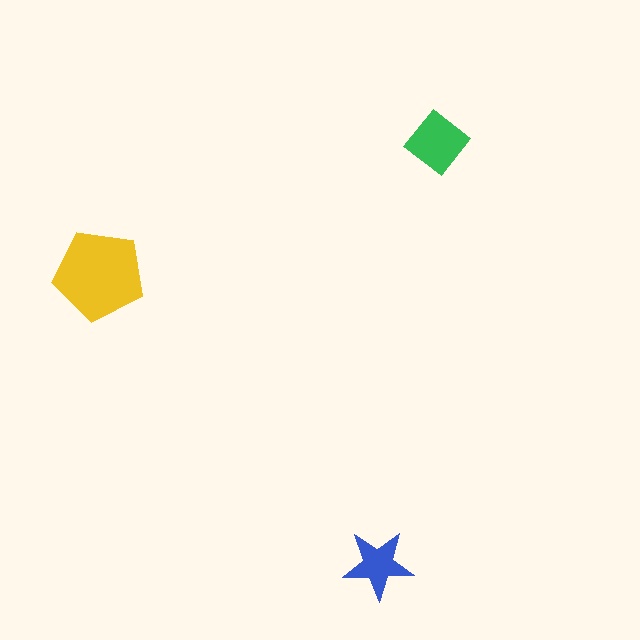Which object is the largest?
The yellow pentagon.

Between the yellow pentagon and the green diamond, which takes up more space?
The yellow pentagon.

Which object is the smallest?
The blue star.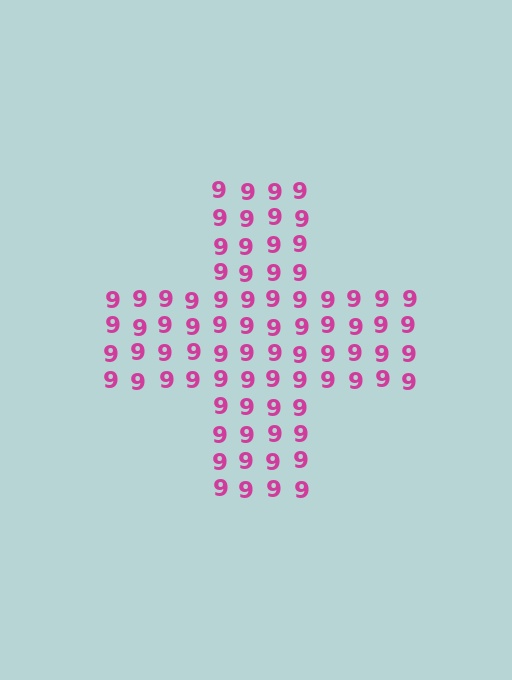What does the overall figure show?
The overall figure shows a cross.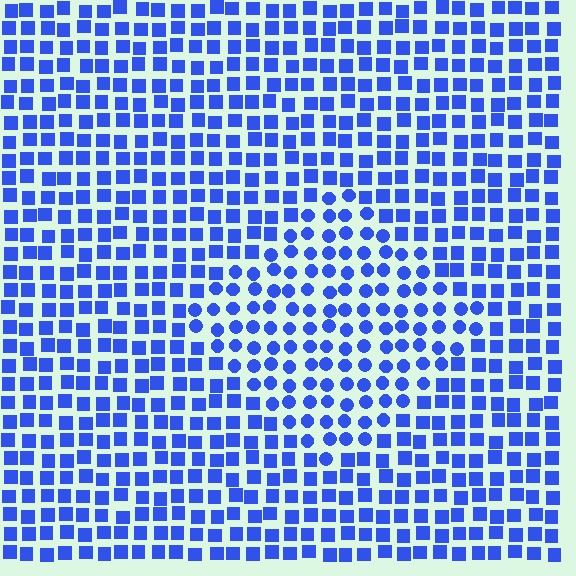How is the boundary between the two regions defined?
The boundary is defined by a change in element shape: circles inside vs. squares outside. All elements share the same color and spacing.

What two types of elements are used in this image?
The image uses circles inside the diamond region and squares outside it.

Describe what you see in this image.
The image is filled with small blue elements arranged in a uniform grid. A diamond-shaped region contains circles, while the surrounding area contains squares. The boundary is defined purely by the change in element shape.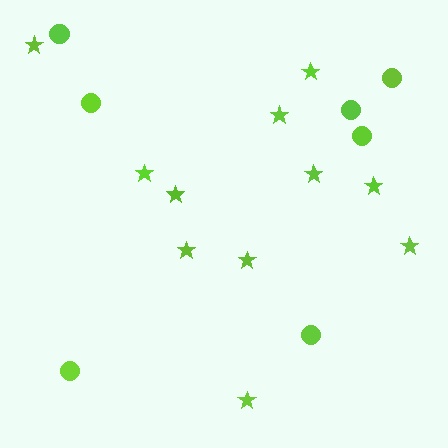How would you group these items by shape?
There are 2 groups: one group of stars (11) and one group of circles (7).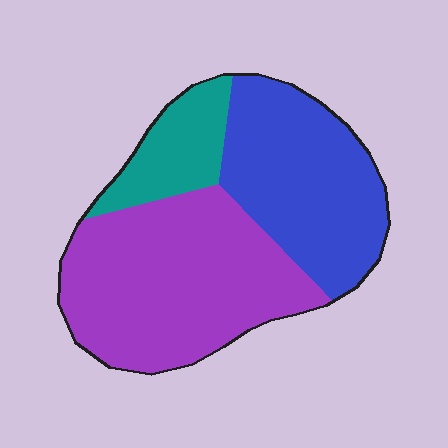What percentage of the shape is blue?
Blue takes up between a quarter and a half of the shape.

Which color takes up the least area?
Teal, at roughly 15%.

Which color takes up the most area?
Purple, at roughly 50%.